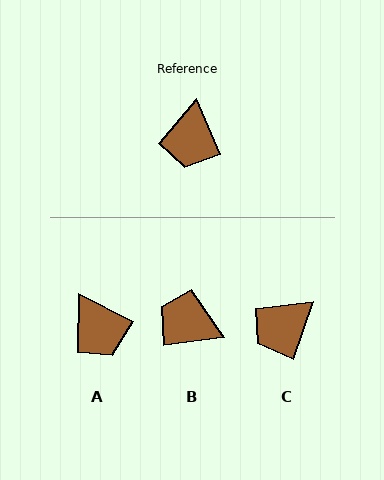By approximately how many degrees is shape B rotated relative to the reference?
Approximately 106 degrees clockwise.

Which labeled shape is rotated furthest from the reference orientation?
B, about 106 degrees away.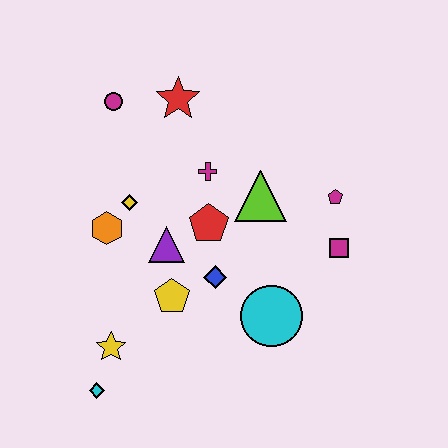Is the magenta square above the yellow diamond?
No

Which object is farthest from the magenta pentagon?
The cyan diamond is farthest from the magenta pentagon.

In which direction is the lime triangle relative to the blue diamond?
The lime triangle is above the blue diamond.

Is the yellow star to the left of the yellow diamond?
Yes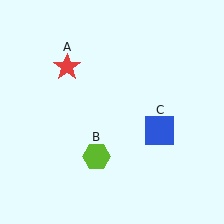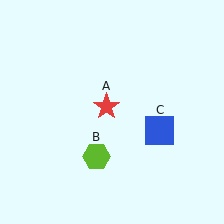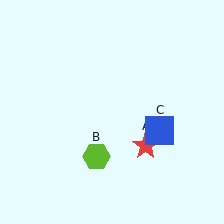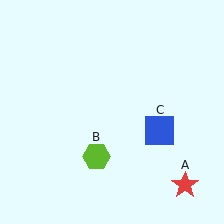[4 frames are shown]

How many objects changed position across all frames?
1 object changed position: red star (object A).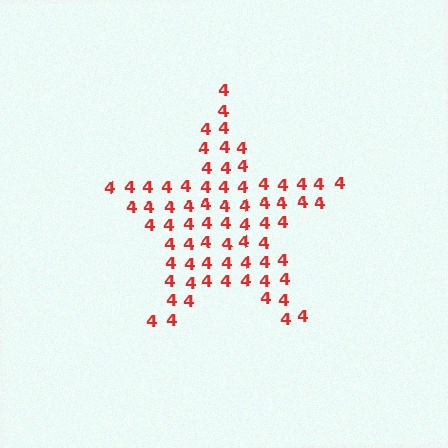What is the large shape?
The large shape is a star.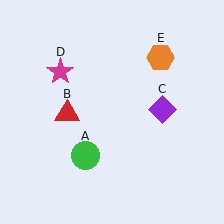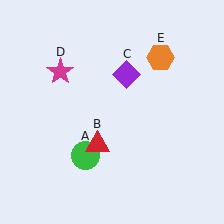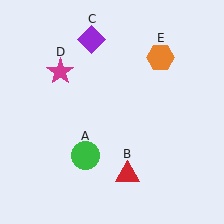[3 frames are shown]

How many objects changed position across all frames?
2 objects changed position: red triangle (object B), purple diamond (object C).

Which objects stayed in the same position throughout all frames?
Green circle (object A) and magenta star (object D) and orange hexagon (object E) remained stationary.